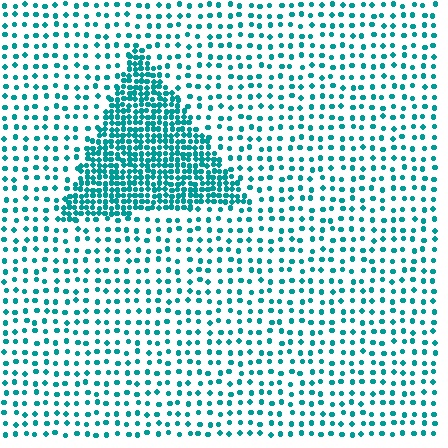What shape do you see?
I see a triangle.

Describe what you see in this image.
The image contains small teal elements arranged at two different densities. A triangle-shaped region is visible where the elements are more densely packed than the surrounding area.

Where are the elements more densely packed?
The elements are more densely packed inside the triangle boundary.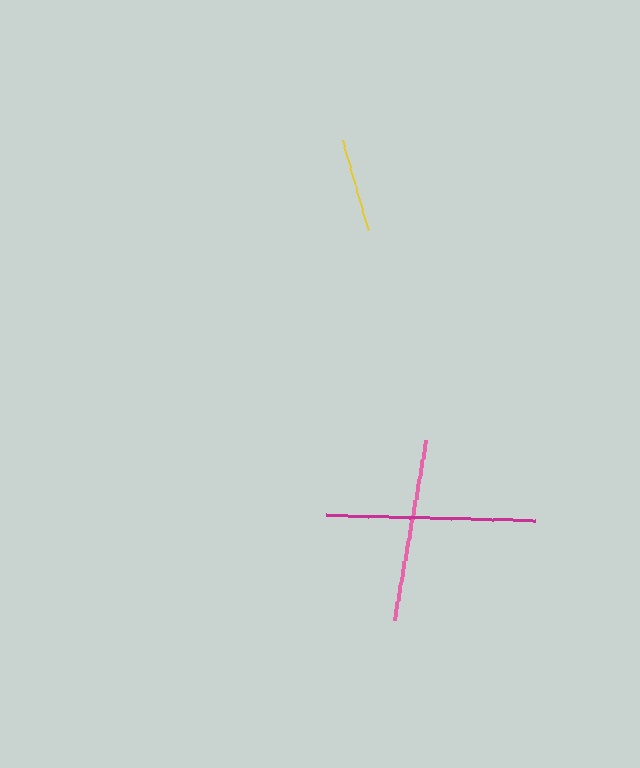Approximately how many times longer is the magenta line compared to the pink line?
The magenta line is approximately 1.1 times the length of the pink line.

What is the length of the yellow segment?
The yellow segment is approximately 95 pixels long.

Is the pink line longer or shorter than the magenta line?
The magenta line is longer than the pink line.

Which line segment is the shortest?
The yellow line is the shortest at approximately 95 pixels.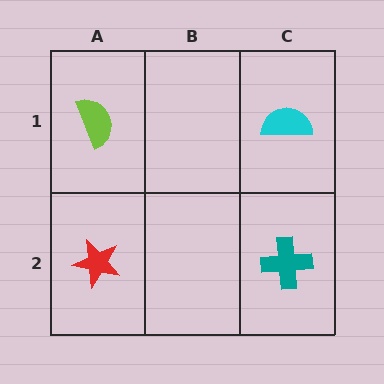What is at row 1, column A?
A lime semicircle.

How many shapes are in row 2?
2 shapes.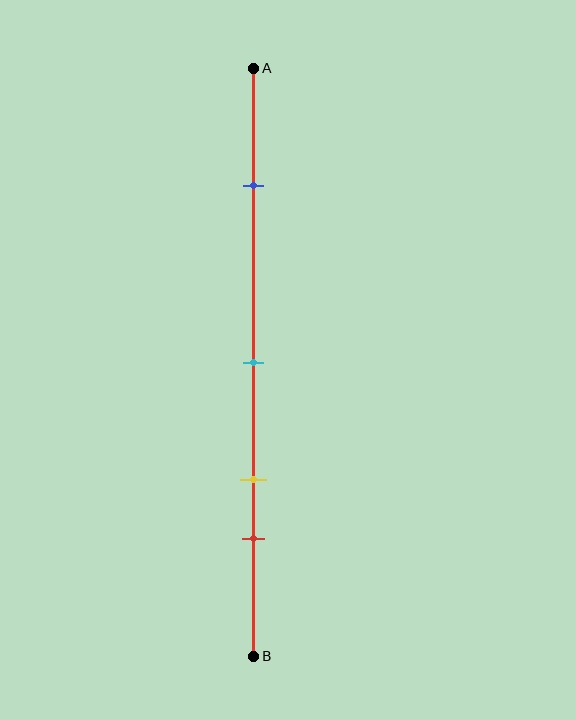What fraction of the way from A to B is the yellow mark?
The yellow mark is approximately 70% (0.7) of the way from A to B.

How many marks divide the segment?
There are 4 marks dividing the segment.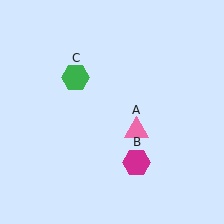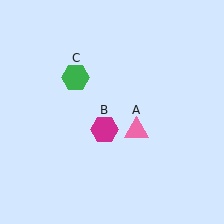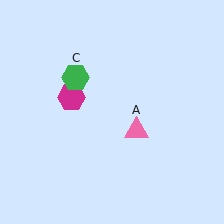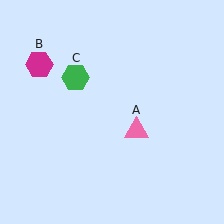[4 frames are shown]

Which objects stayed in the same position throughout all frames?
Pink triangle (object A) and green hexagon (object C) remained stationary.